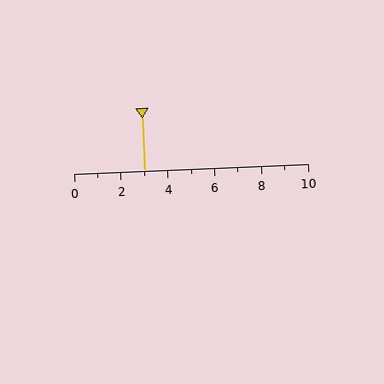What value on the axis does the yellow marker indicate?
The marker indicates approximately 3.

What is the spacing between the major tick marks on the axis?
The major ticks are spaced 2 apart.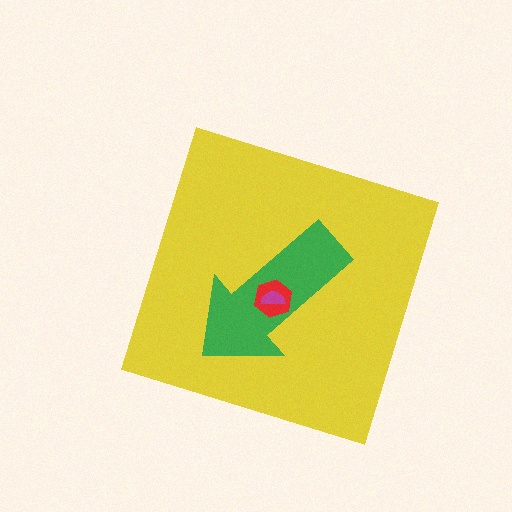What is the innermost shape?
The magenta semicircle.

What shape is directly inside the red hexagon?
The magenta semicircle.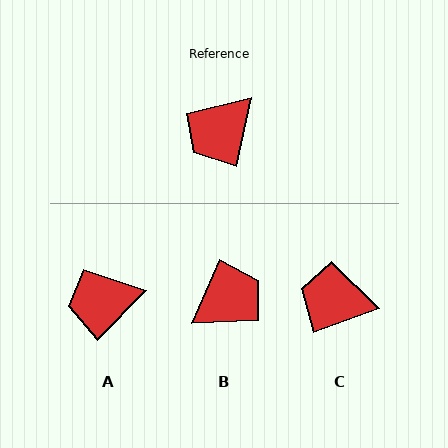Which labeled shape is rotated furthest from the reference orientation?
B, about 169 degrees away.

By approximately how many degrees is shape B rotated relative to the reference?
Approximately 169 degrees counter-clockwise.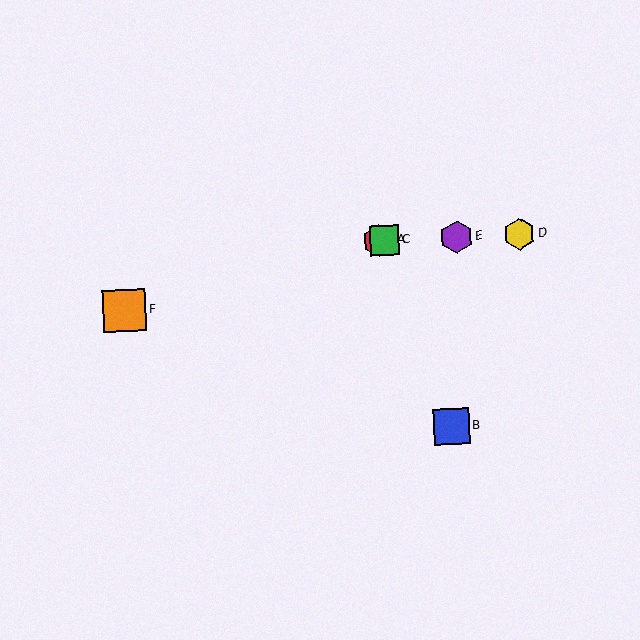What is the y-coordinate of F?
Object F is at y≈311.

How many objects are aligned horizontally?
4 objects (A, C, D, E) are aligned horizontally.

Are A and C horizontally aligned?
Yes, both are at y≈241.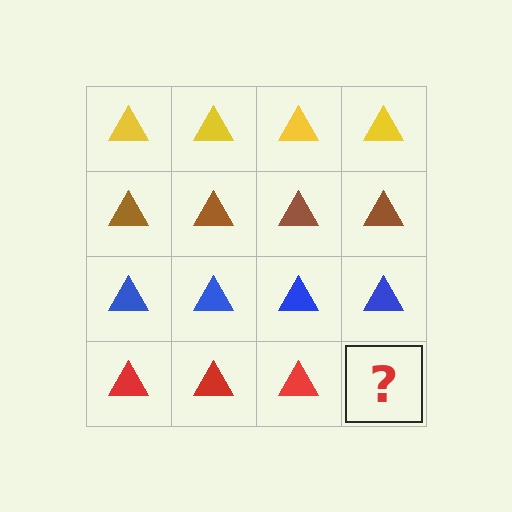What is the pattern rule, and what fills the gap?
The rule is that each row has a consistent color. The gap should be filled with a red triangle.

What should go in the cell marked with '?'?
The missing cell should contain a red triangle.